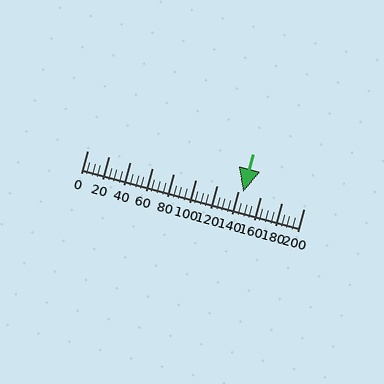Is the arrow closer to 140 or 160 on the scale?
The arrow is closer to 140.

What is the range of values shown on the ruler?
The ruler shows values from 0 to 200.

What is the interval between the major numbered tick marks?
The major tick marks are spaced 20 units apart.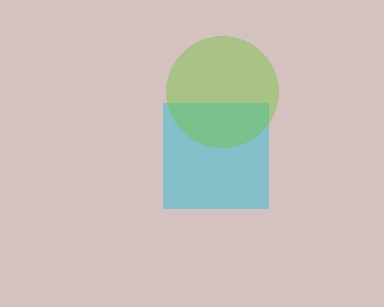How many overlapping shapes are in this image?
There are 2 overlapping shapes in the image.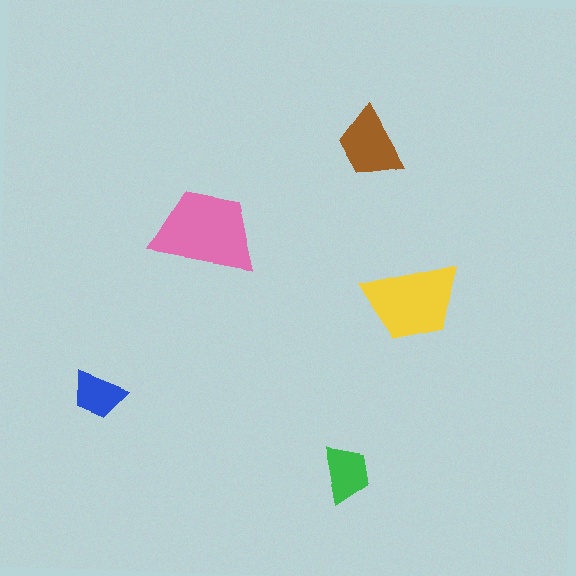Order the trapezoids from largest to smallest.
the pink one, the yellow one, the brown one, the green one, the blue one.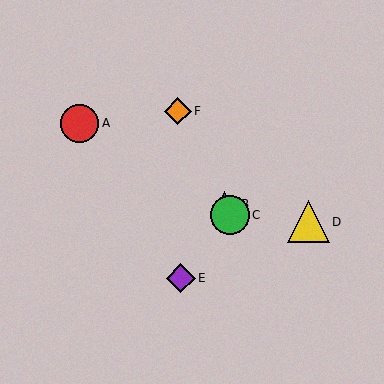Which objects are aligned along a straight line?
Objects B, C, F are aligned along a straight line.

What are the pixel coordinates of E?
Object E is at (181, 278).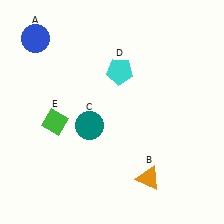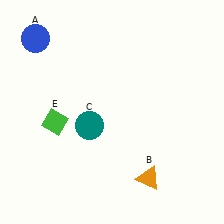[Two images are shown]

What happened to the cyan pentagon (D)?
The cyan pentagon (D) was removed in Image 2. It was in the top-right area of Image 1.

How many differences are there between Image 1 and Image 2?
There is 1 difference between the two images.